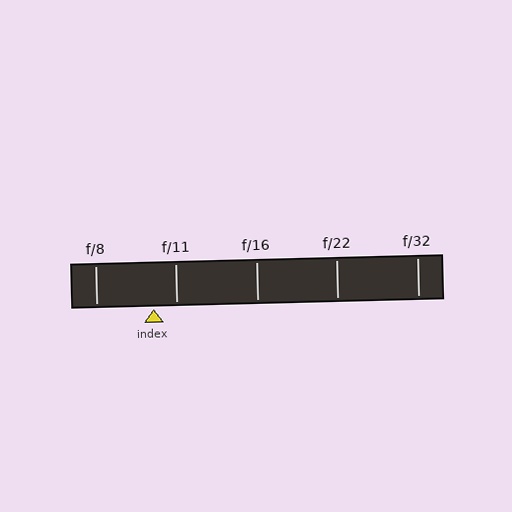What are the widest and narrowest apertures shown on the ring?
The widest aperture shown is f/8 and the narrowest is f/32.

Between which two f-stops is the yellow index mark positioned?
The index mark is between f/8 and f/11.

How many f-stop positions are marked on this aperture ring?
There are 5 f-stop positions marked.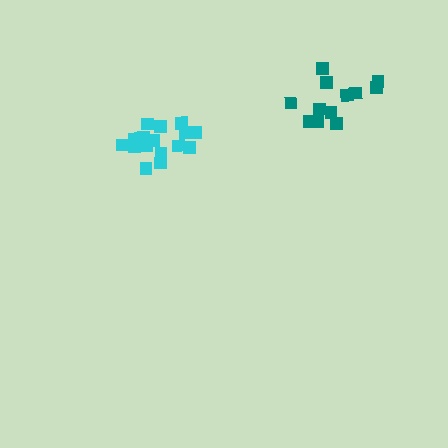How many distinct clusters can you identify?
There are 2 distinct clusters.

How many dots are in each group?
Group 1: 12 dots, Group 2: 17 dots (29 total).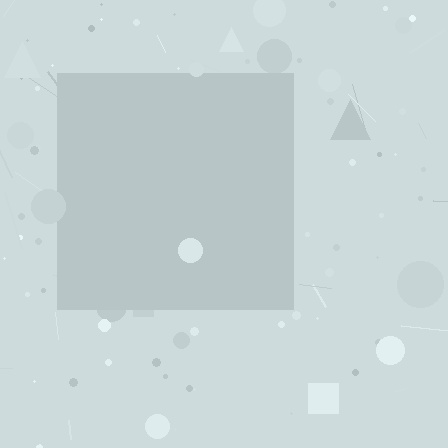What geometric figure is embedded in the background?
A square is embedded in the background.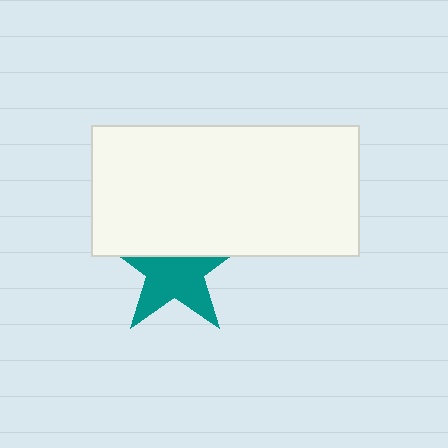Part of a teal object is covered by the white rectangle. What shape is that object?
It is a star.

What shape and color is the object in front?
The object in front is a white rectangle.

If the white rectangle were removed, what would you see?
You would see the complete teal star.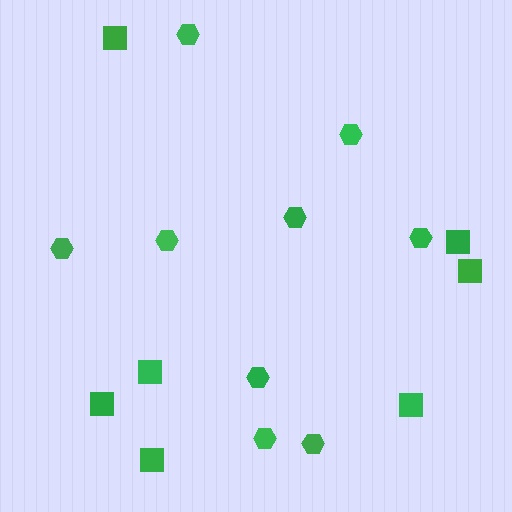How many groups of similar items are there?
There are 2 groups: one group of squares (7) and one group of hexagons (9).